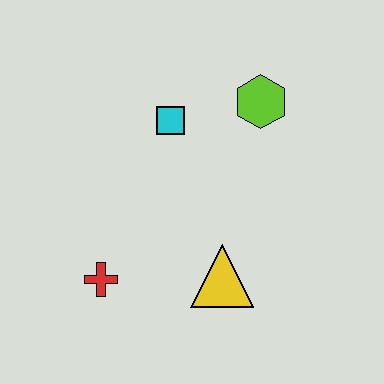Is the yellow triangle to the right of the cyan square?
Yes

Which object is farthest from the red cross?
The lime hexagon is farthest from the red cross.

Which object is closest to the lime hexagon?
The cyan square is closest to the lime hexagon.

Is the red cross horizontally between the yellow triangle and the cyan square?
No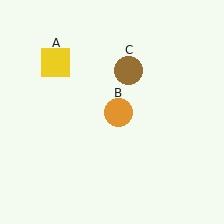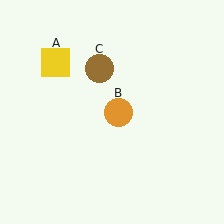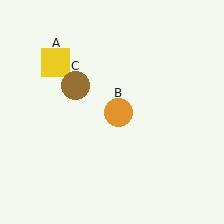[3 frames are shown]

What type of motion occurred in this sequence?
The brown circle (object C) rotated counterclockwise around the center of the scene.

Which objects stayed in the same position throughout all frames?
Yellow square (object A) and orange circle (object B) remained stationary.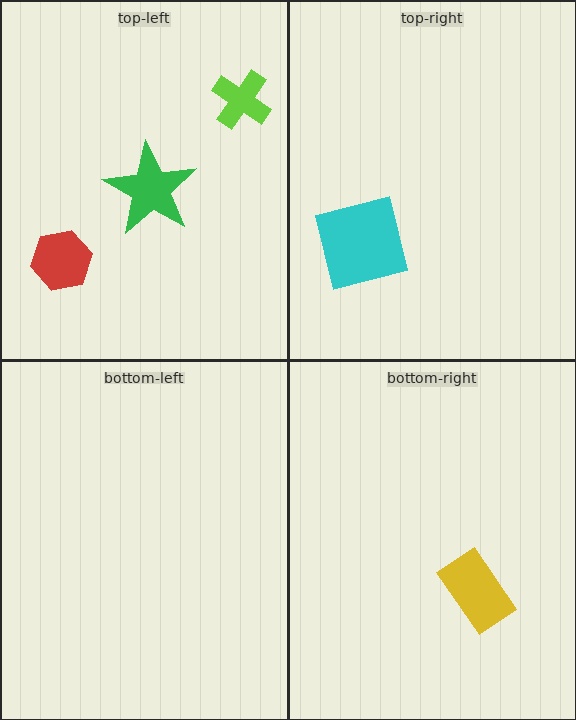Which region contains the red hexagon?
The top-left region.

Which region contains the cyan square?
The top-right region.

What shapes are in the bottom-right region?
The yellow rectangle.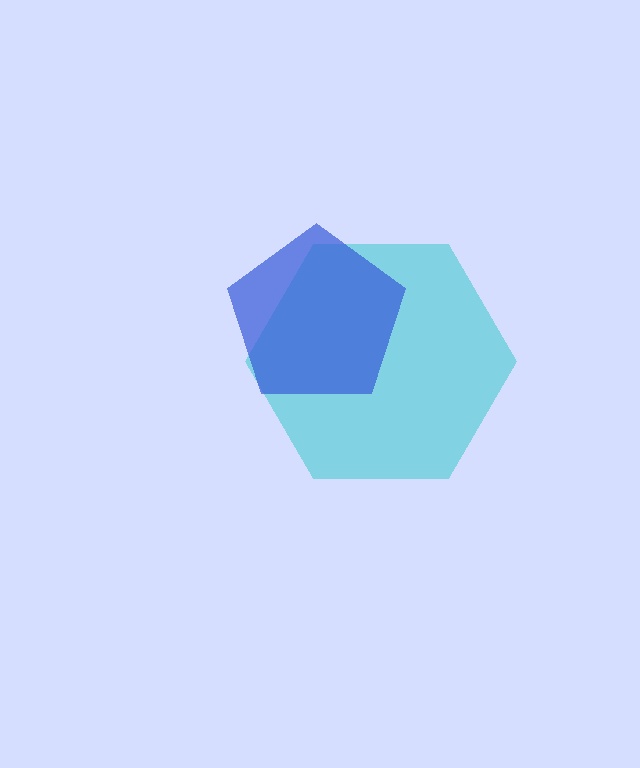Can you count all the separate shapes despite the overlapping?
Yes, there are 2 separate shapes.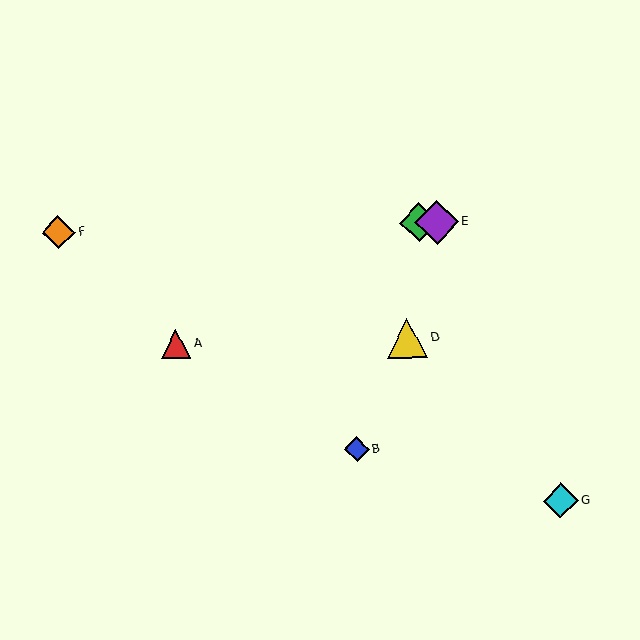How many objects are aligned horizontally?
3 objects (C, E, F) are aligned horizontally.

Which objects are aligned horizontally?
Objects C, E, F are aligned horizontally.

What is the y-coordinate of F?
Object F is at y≈232.